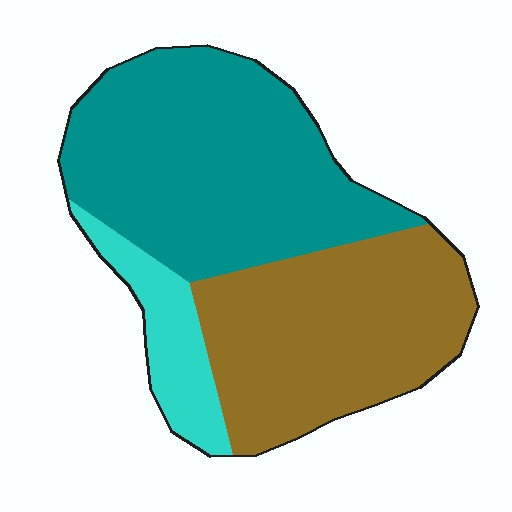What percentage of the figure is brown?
Brown takes up about two fifths (2/5) of the figure.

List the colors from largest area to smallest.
From largest to smallest: teal, brown, cyan.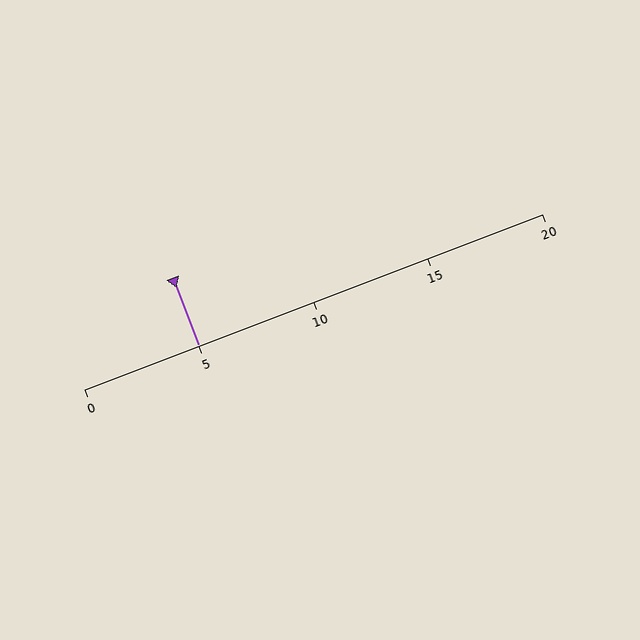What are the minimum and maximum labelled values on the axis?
The axis runs from 0 to 20.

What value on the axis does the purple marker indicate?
The marker indicates approximately 5.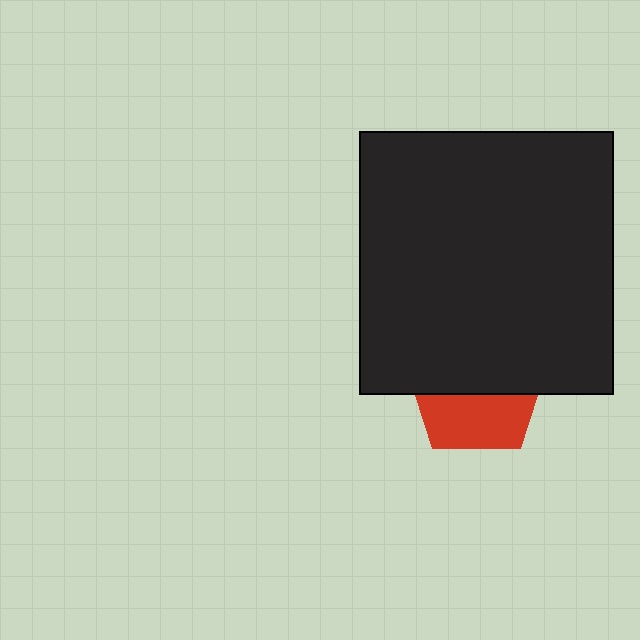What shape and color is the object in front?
The object in front is a black rectangle.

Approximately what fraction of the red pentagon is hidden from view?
Roughly 58% of the red pentagon is hidden behind the black rectangle.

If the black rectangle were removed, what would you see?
You would see the complete red pentagon.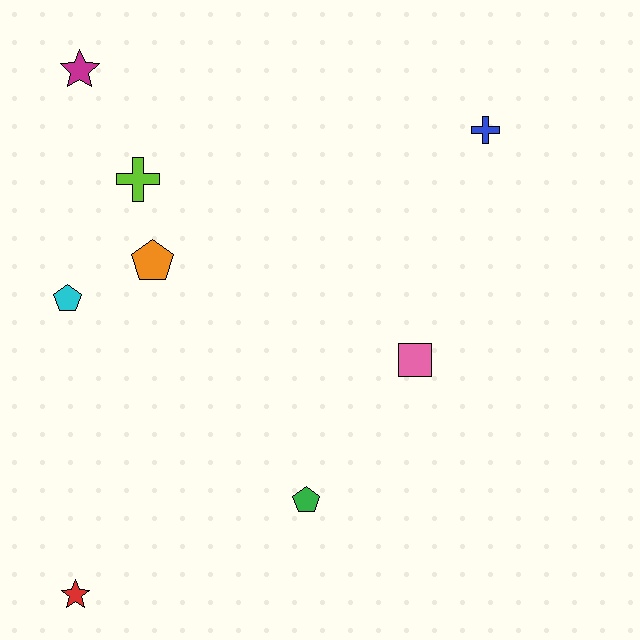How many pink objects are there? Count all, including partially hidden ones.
There is 1 pink object.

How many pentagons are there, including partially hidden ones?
There are 3 pentagons.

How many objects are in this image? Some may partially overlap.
There are 8 objects.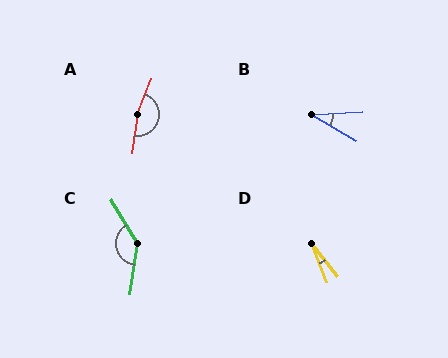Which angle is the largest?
A, at approximately 166 degrees.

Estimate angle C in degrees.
Approximately 141 degrees.